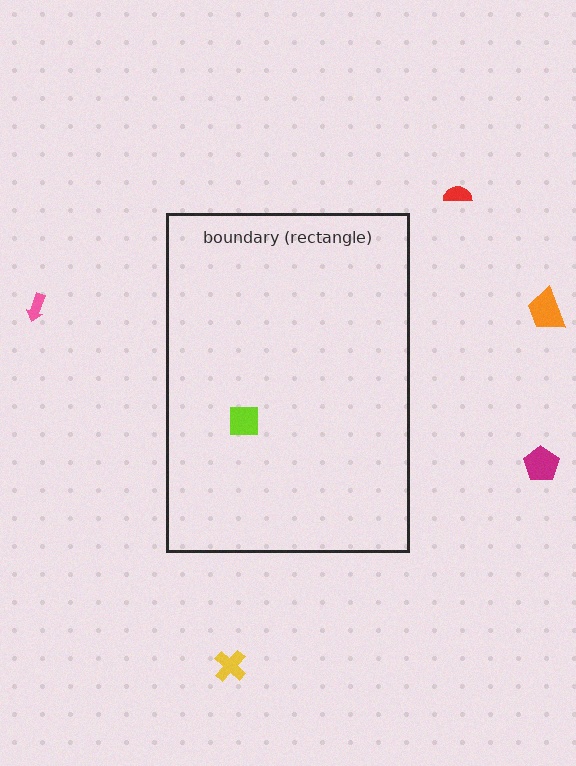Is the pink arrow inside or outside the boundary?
Outside.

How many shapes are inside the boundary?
1 inside, 5 outside.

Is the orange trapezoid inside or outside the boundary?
Outside.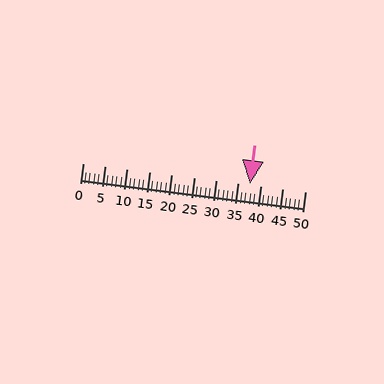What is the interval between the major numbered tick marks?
The major tick marks are spaced 5 units apart.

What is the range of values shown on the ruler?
The ruler shows values from 0 to 50.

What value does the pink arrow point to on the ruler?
The pink arrow points to approximately 38.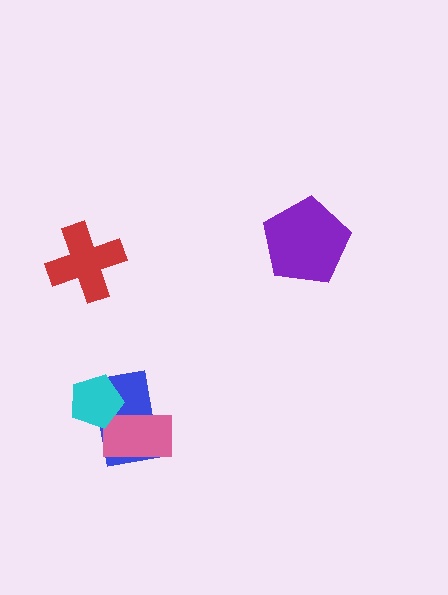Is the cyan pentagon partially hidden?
No, no other shape covers it.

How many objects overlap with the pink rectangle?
2 objects overlap with the pink rectangle.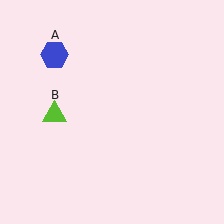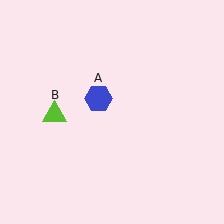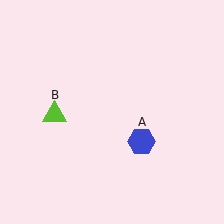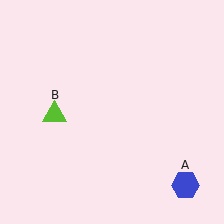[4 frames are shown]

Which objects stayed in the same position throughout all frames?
Lime triangle (object B) remained stationary.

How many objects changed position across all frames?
1 object changed position: blue hexagon (object A).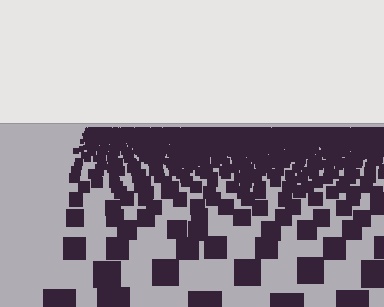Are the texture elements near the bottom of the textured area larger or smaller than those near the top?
Larger. Near the bottom, elements are closer to the viewer and appear at a bigger on-screen size.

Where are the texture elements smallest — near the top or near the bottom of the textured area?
Near the top.